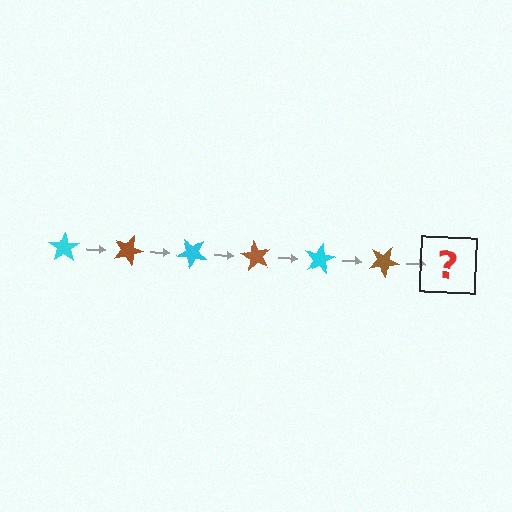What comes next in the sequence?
The next element should be a cyan star, rotated 120 degrees from the start.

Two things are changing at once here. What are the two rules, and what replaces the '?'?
The two rules are that it rotates 20 degrees each step and the color cycles through cyan and brown. The '?' should be a cyan star, rotated 120 degrees from the start.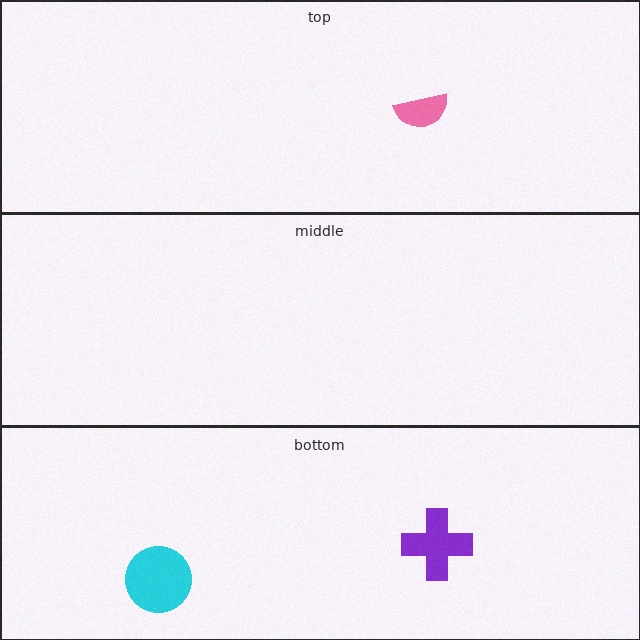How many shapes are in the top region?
1.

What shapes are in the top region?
The pink semicircle.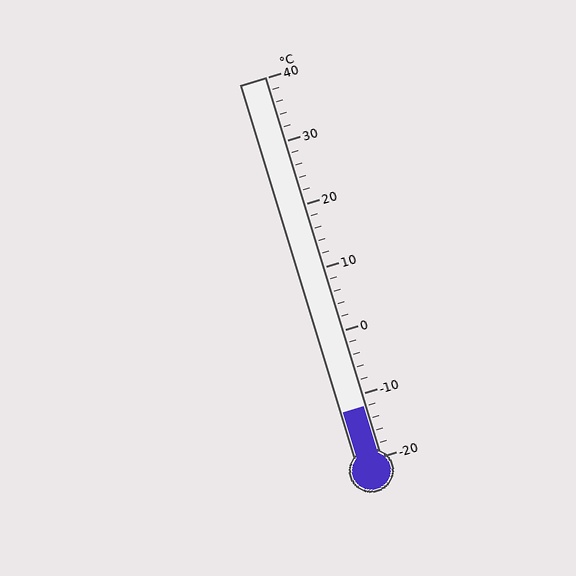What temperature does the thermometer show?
The thermometer shows approximately -12°C.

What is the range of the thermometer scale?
The thermometer scale ranges from -20°C to 40°C.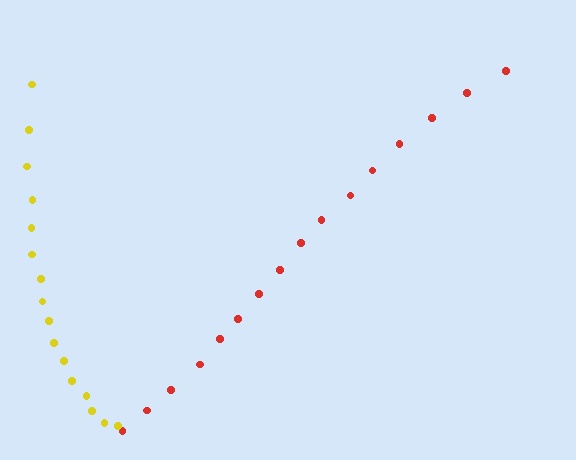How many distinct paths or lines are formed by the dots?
There are 2 distinct paths.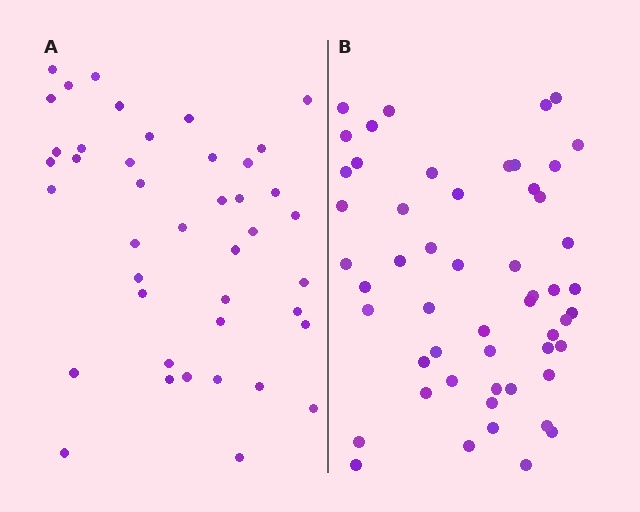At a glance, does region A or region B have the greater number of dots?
Region B (the right region) has more dots.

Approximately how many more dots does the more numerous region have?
Region B has roughly 12 or so more dots than region A.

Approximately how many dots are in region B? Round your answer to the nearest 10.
About 50 dots. (The exact count is 53, which rounds to 50.)